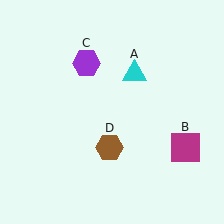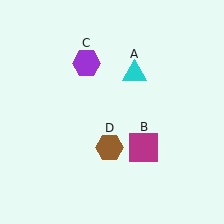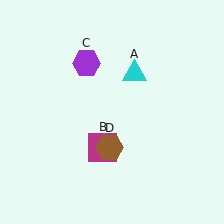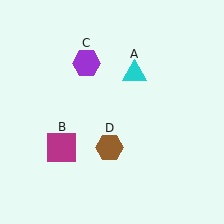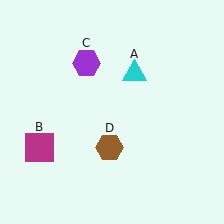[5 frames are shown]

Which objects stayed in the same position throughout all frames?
Cyan triangle (object A) and purple hexagon (object C) and brown hexagon (object D) remained stationary.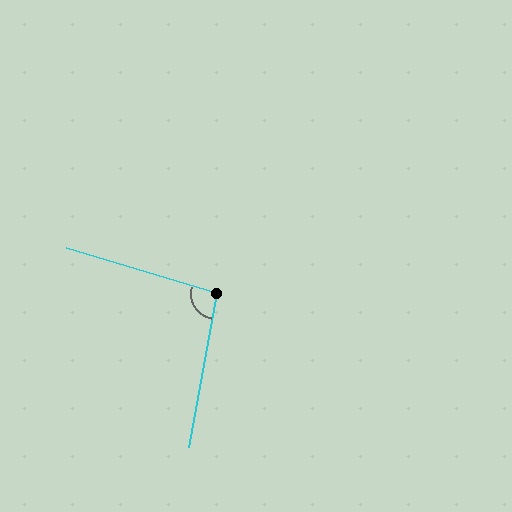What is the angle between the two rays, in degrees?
Approximately 96 degrees.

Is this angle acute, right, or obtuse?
It is obtuse.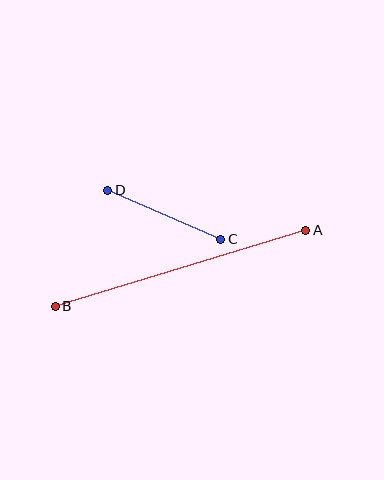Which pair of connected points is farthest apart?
Points A and B are farthest apart.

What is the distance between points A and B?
The distance is approximately 262 pixels.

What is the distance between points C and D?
The distance is approximately 124 pixels.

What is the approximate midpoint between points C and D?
The midpoint is at approximately (164, 215) pixels.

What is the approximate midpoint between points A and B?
The midpoint is at approximately (180, 268) pixels.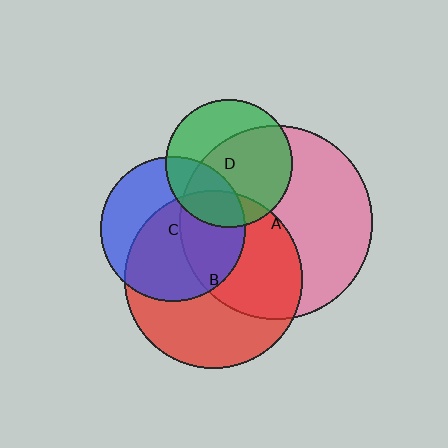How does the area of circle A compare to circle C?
Approximately 1.8 times.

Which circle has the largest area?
Circle A (pink).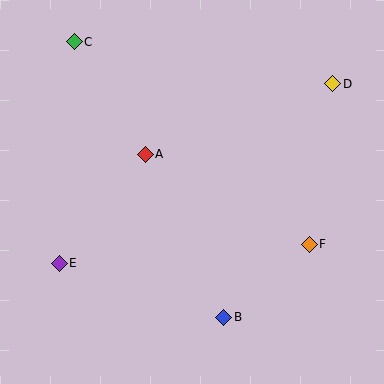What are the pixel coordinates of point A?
Point A is at (145, 154).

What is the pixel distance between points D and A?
The distance between D and A is 200 pixels.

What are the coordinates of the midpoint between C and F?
The midpoint between C and F is at (192, 143).